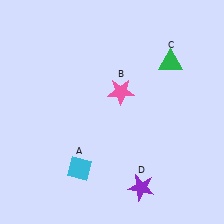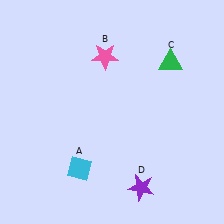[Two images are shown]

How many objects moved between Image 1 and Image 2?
1 object moved between the two images.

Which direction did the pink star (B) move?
The pink star (B) moved up.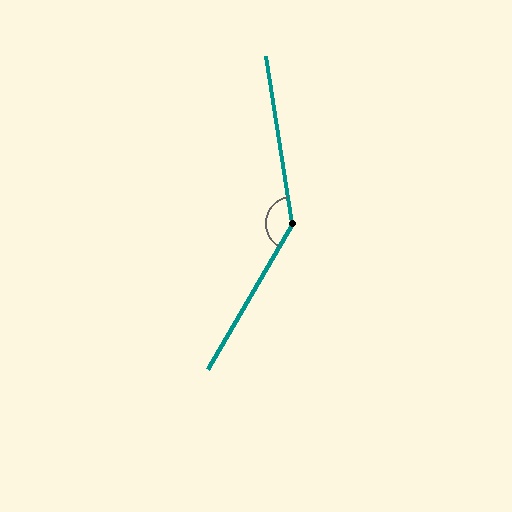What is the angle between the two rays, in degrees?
Approximately 141 degrees.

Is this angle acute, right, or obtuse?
It is obtuse.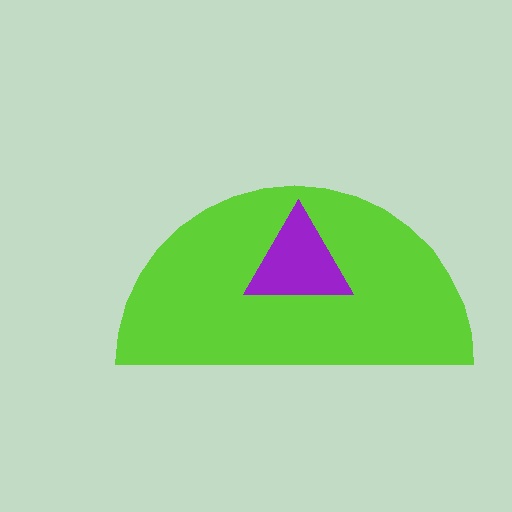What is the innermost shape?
The purple triangle.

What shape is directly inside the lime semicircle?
The purple triangle.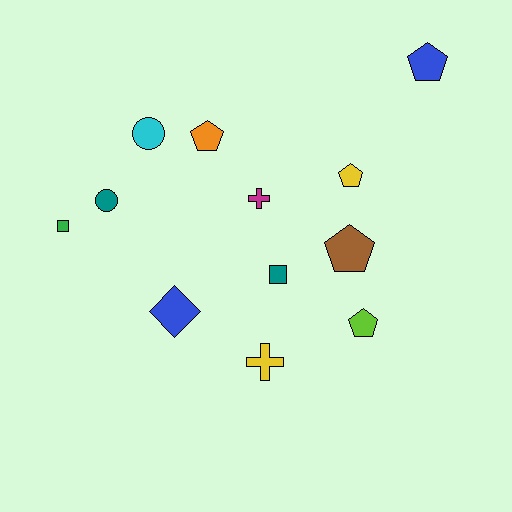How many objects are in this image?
There are 12 objects.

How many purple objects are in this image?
There are no purple objects.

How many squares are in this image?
There are 2 squares.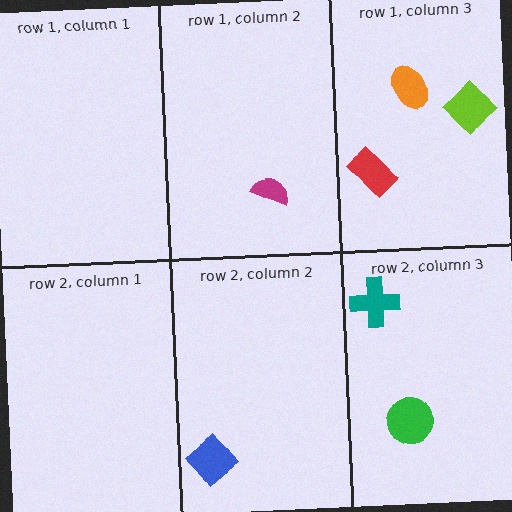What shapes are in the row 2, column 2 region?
The blue diamond.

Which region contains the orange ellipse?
The row 1, column 3 region.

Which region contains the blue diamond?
The row 2, column 2 region.